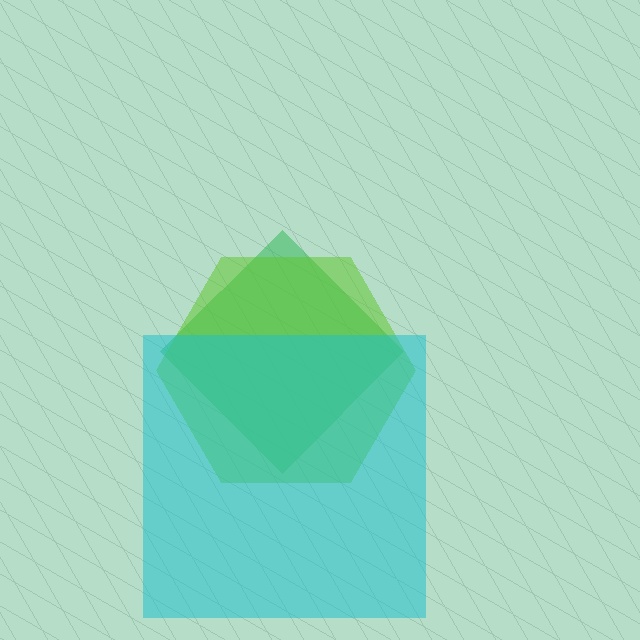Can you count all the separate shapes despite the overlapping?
Yes, there are 3 separate shapes.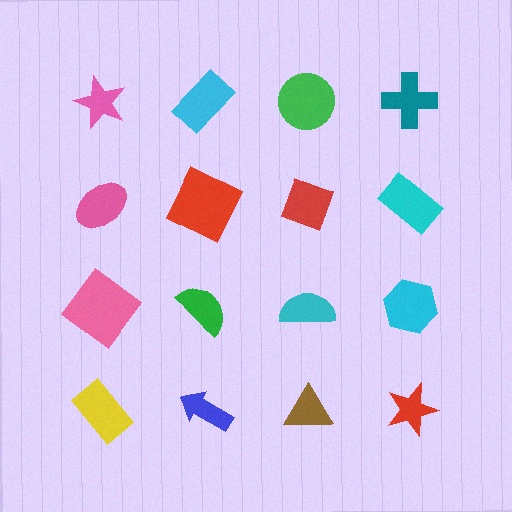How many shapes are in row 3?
4 shapes.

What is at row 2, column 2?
A red square.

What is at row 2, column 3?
A red diamond.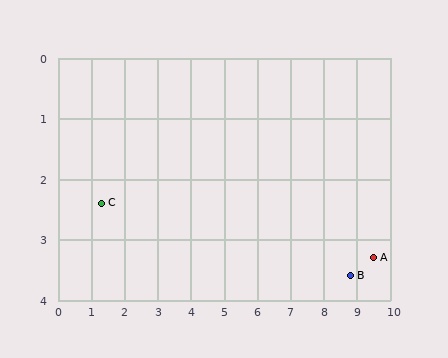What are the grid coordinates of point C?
Point C is at approximately (1.3, 2.4).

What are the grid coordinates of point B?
Point B is at approximately (8.8, 3.6).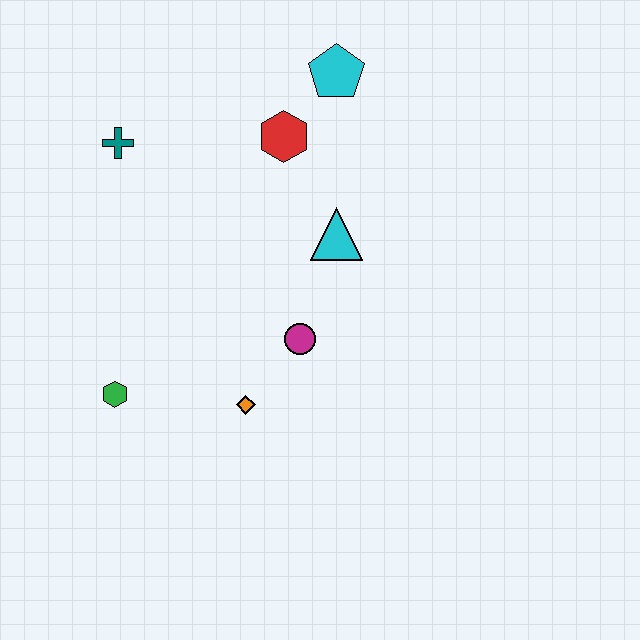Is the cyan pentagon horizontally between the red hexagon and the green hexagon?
No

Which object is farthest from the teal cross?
The orange diamond is farthest from the teal cross.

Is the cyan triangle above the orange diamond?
Yes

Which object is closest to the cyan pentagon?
The red hexagon is closest to the cyan pentagon.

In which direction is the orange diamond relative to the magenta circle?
The orange diamond is below the magenta circle.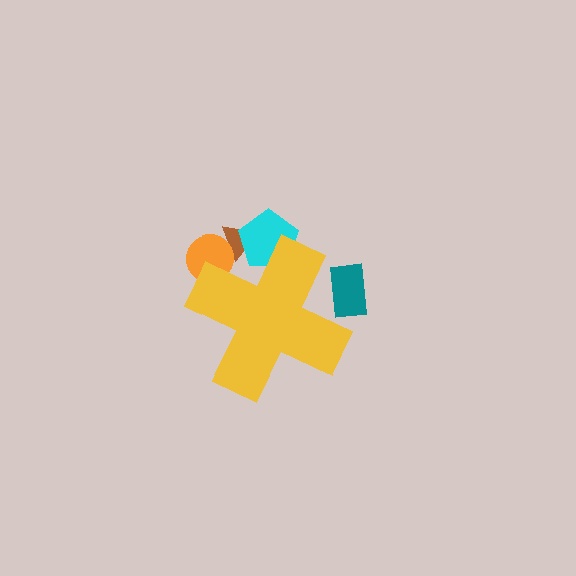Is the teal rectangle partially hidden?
Yes, the teal rectangle is partially hidden behind the yellow cross.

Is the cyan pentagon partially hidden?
Yes, the cyan pentagon is partially hidden behind the yellow cross.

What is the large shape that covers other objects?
A yellow cross.